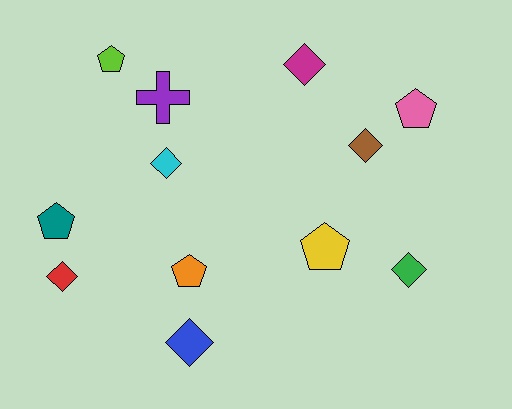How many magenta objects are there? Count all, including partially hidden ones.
There is 1 magenta object.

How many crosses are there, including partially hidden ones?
There is 1 cross.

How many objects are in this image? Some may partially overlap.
There are 12 objects.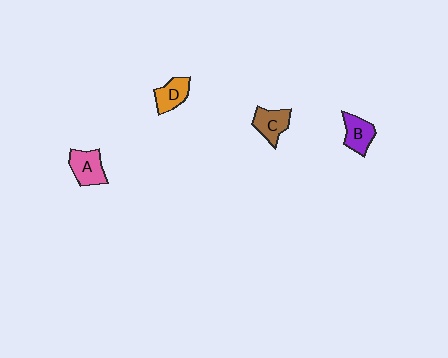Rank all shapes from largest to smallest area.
From largest to smallest: A (pink), C (brown), B (purple), D (orange).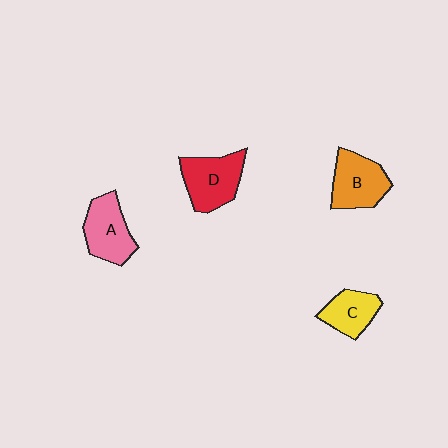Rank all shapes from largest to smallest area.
From largest to smallest: D (red), B (orange), A (pink), C (yellow).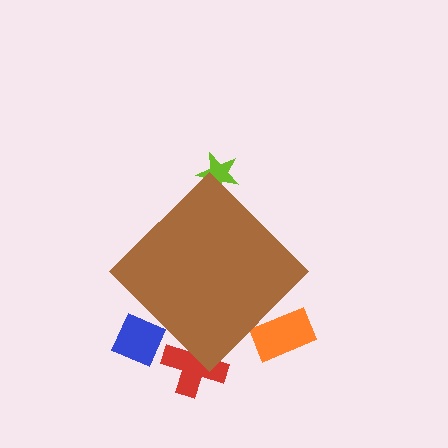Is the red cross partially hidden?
Yes, the red cross is partially hidden behind the brown diamond.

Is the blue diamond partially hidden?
Yes, the blue diamond is partially hidden behind the brown diamond.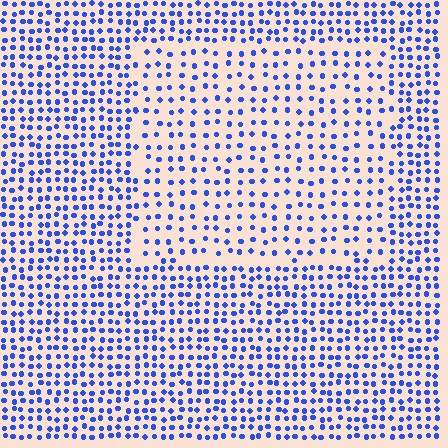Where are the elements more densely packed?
The elements are more densely packed outside the rectangle boundary.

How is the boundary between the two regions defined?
The boundary is defined by a change in element density (approximately 1.8x ratio). All elements are the same color, size, and shape.